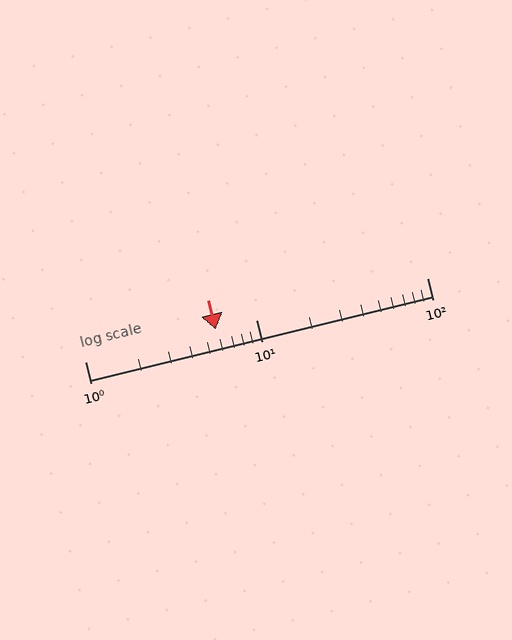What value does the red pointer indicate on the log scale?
The pointer indicates approximately 5.8.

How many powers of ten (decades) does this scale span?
The scale spans 2 decades, from 1 to 100.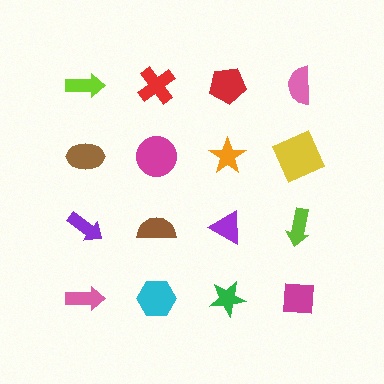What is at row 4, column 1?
A pink arrow.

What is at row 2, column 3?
An orange star.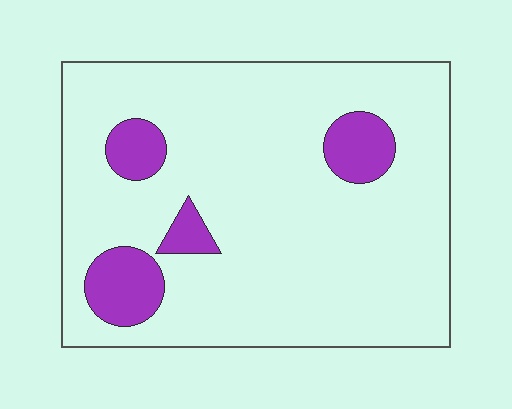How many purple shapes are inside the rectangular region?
4.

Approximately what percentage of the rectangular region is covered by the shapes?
Approximately 15%.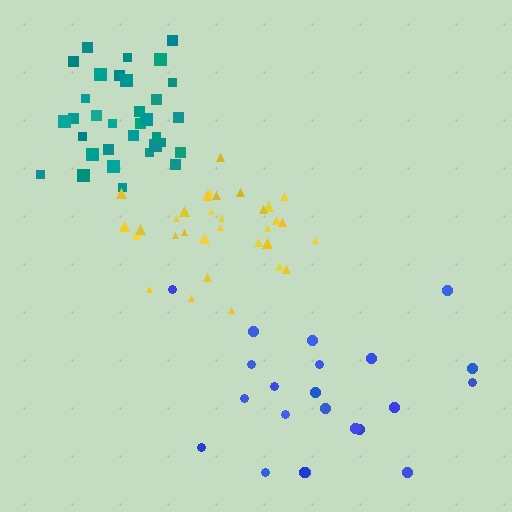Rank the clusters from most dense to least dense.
teal, yellow, blue.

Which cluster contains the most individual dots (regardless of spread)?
Teal (33).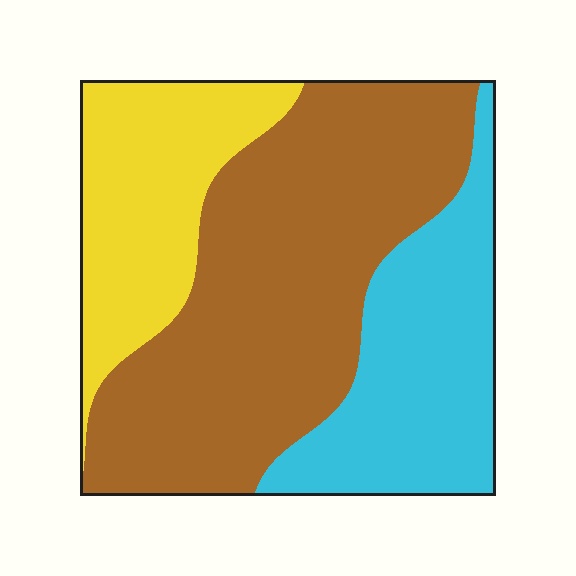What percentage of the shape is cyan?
Cyan covers about 25% of the shape.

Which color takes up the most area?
Brown, at roughly 50%.